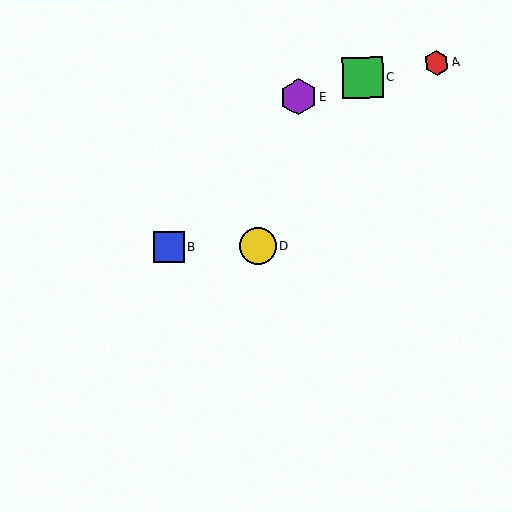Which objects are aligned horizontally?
Objects B, D are aligned horizontally.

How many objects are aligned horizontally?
2 objects (B, D) are aligned horizontally.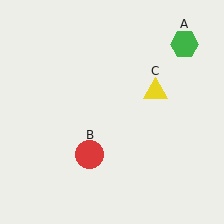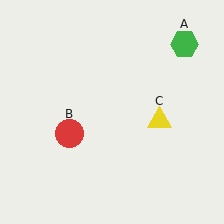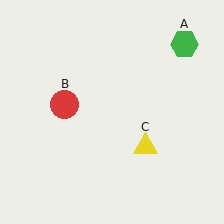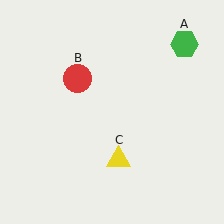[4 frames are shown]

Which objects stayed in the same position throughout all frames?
Green hexagon (object A) remained stationary.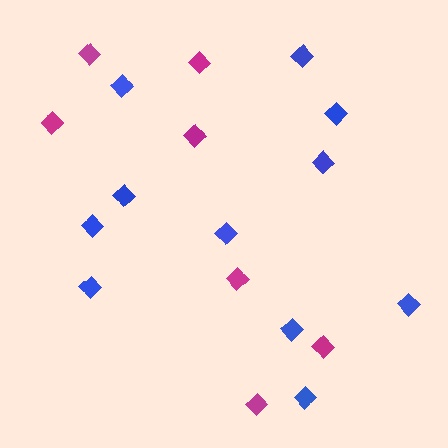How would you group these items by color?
There are 2 groups: one group of blue diamonds (11) and one group of magenta diamonds (7).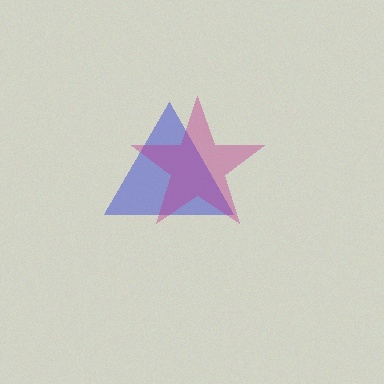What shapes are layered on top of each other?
The layered shapes are: a blue triangle, a magenta star.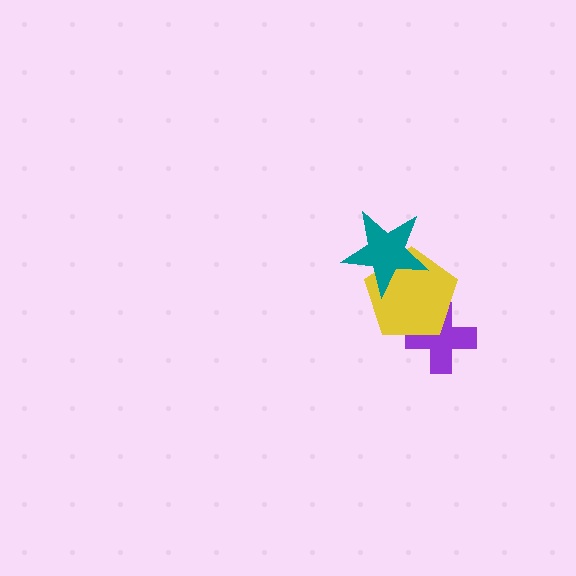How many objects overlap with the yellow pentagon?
2 objects overlap with the yellow pentagon.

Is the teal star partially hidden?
No, no other shape covers it.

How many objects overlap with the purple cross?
1 object overlaps with the purple cross.